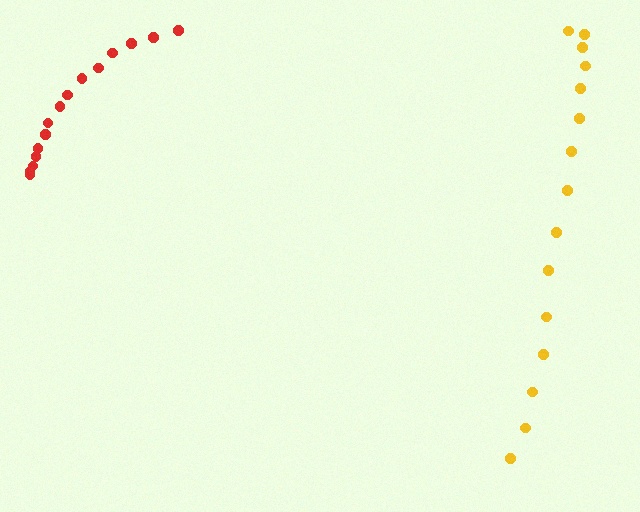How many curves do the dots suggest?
There are 2 distinct paths.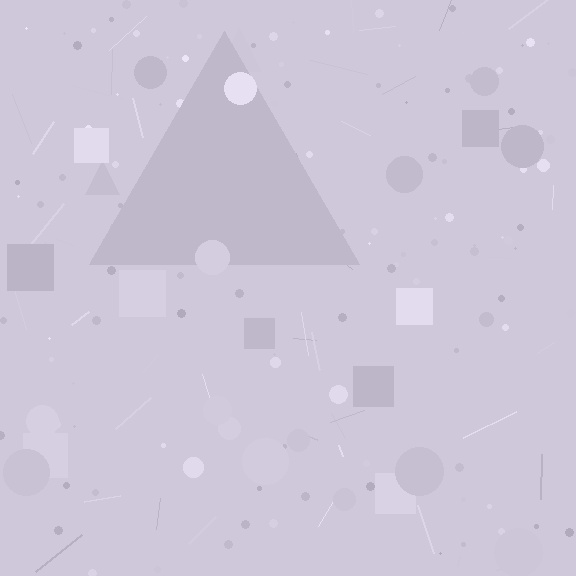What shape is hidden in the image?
A triangle is hidden in the image.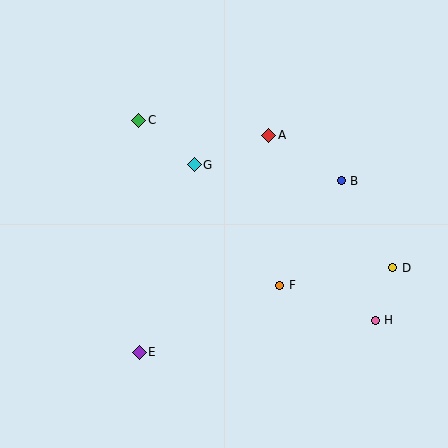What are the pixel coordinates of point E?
Point E is at (139, 352).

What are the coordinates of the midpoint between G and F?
The midpoint between G and F is at (237, 225).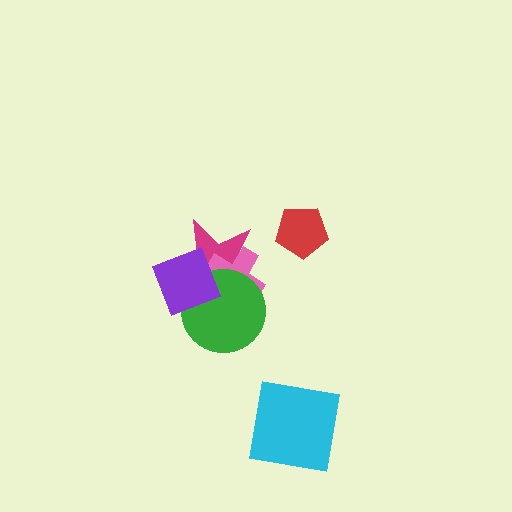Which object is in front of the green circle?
The purple diamond is in front of the green circle.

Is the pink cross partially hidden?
Yes, it is partially covered by another shape.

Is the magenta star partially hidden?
Yes, it is partially covered by another shape.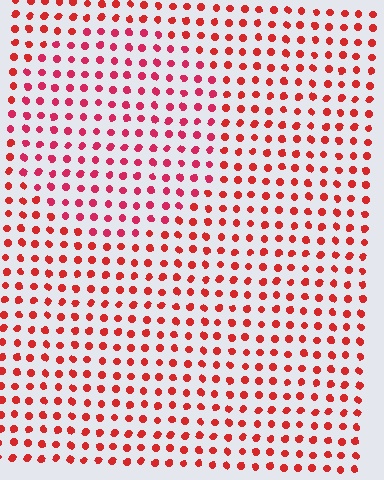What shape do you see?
I see a circle.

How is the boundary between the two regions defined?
The boundary is defined purely by a slight shift in hue (about 19 degrees). Spacing, size, and orientation are identical on both sides.